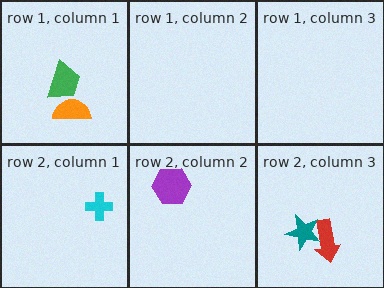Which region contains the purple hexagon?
The row 2, column 2 region.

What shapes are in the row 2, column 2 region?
The purple hexagon.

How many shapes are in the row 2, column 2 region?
1.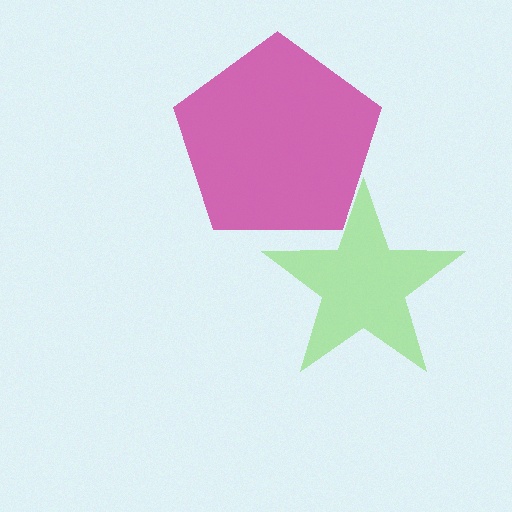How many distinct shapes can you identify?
There are 2 distinct shapes: a lime star, a magenta pentagon.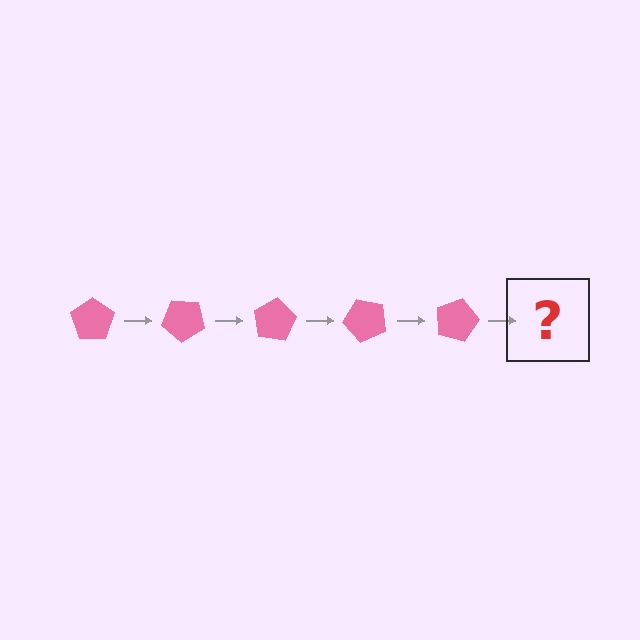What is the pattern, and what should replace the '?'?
The pattern is that the pentagon rotates 40 degrees each step. The '?' should be a pink pentagon rotated 200 degrees.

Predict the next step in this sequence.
The next step is a pink pentagon rotated 200 degrees.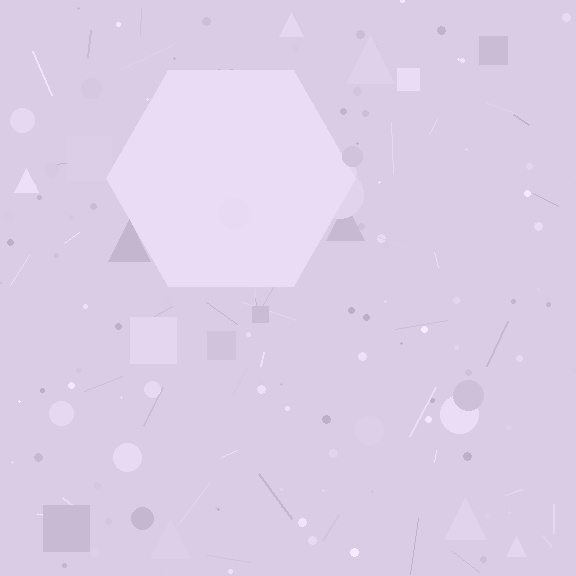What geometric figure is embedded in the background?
A hexagon is embedded in the background.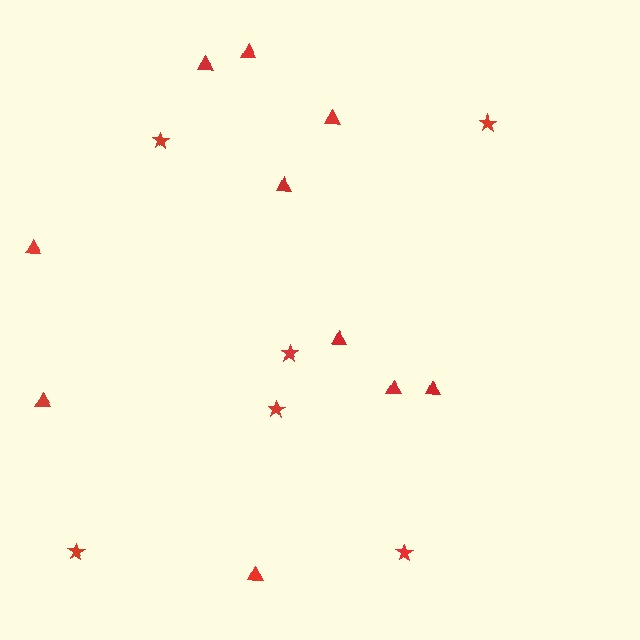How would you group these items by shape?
There are 2 groups: one group of triangles (10) and one group of stars (6).